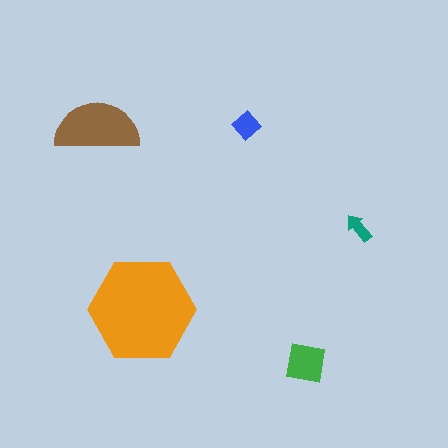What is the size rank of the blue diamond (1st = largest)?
4th.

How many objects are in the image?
There are 5 objects in the image.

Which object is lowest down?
The green square is bottommost.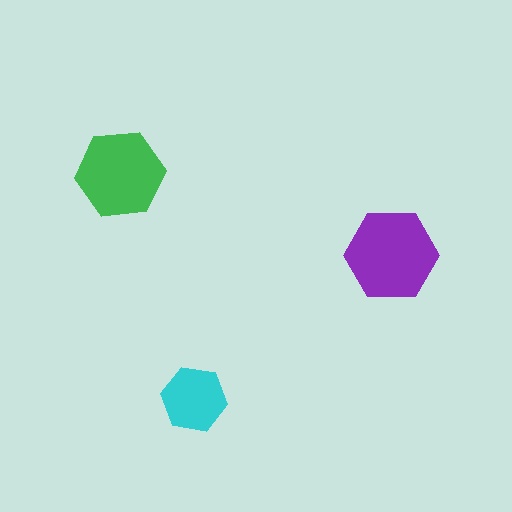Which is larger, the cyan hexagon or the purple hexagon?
The purple one.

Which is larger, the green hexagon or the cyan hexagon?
The green one.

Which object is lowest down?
The cyan hexagon is bottommost.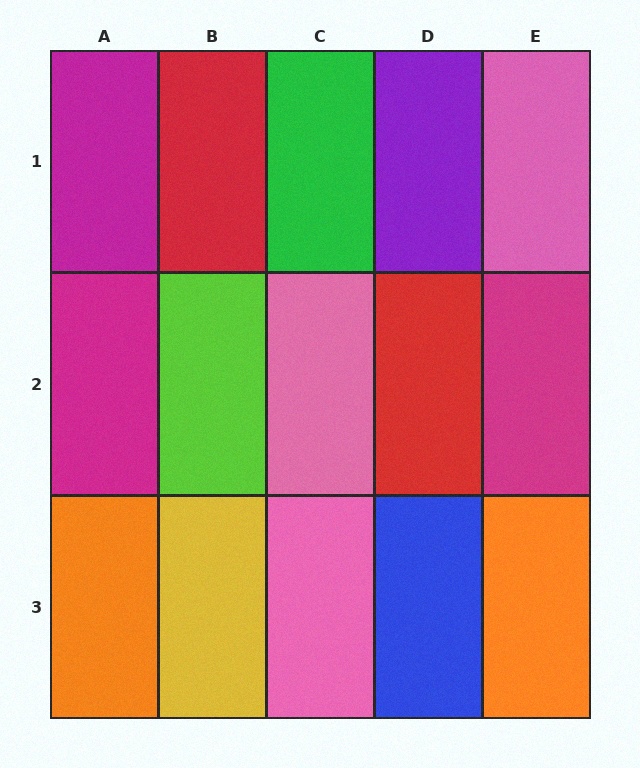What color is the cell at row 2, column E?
Magenta.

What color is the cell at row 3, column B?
Yellow.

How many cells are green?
1 cell is green.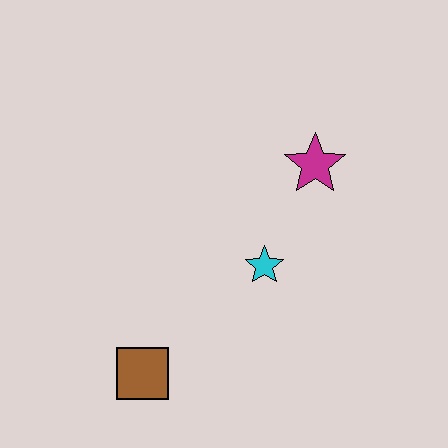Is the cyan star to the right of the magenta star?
No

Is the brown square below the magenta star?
Yes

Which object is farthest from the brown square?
The magenta star is farthest from the brown square.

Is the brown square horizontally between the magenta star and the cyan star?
No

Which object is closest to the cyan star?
The magenta star is closest to the cyan star.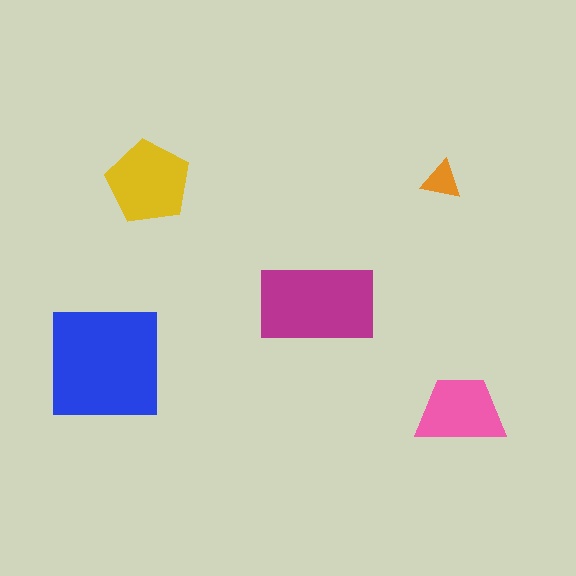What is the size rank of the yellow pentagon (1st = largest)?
3rd.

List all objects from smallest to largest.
The orange triangle, the pink trapezoid, the yellow pentagon, the magenta rectangle, the blue square.